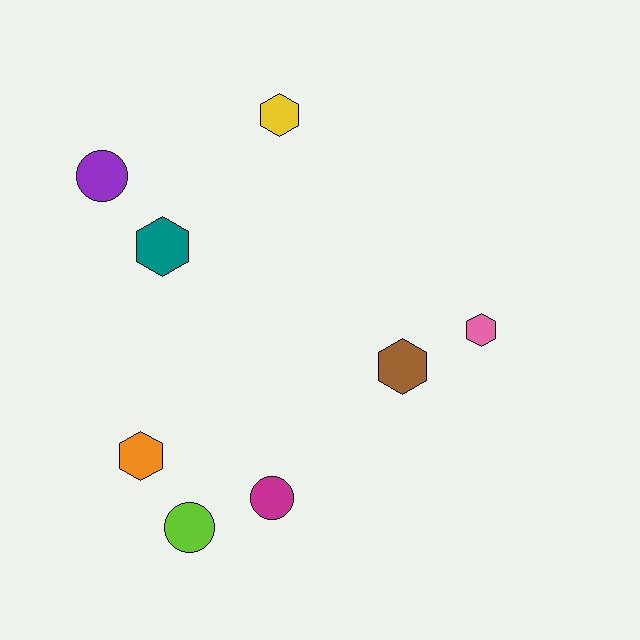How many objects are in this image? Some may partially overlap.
There are 8 objects.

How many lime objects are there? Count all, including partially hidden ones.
There is 1 lime object.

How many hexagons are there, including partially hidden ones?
There are 5 hexagons.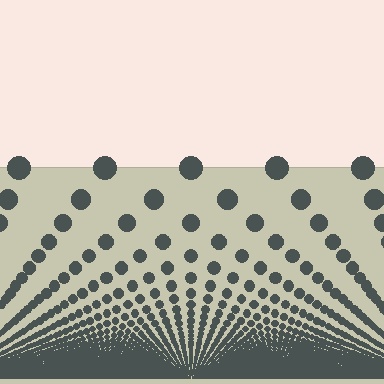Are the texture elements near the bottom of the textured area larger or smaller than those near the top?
Smaller. The gradient is inverted — elements near the bottom are smaller and denser.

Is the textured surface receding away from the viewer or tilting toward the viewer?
The surface appears to tilt toward the viewer. Texture elements get larger and sparser toward the top.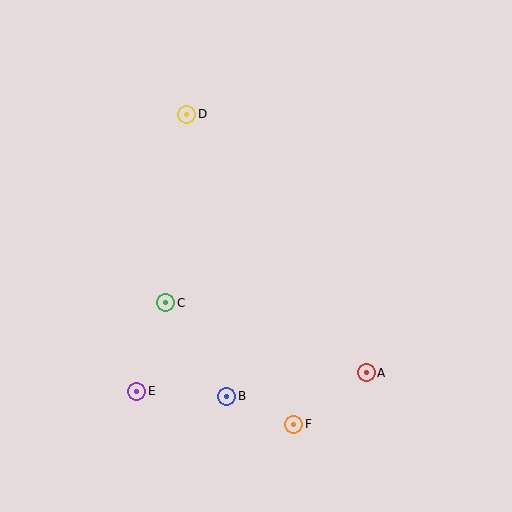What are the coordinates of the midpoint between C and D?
The midpoint between C and D is at (176, 208).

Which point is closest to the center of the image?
Point C at (166, 303) is closest to the center.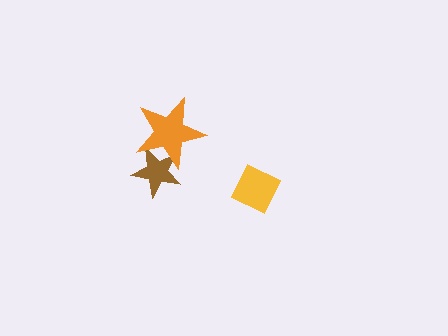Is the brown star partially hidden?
Yes, it is partially covered by another shape.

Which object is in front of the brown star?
The orange star is in front of the brown star.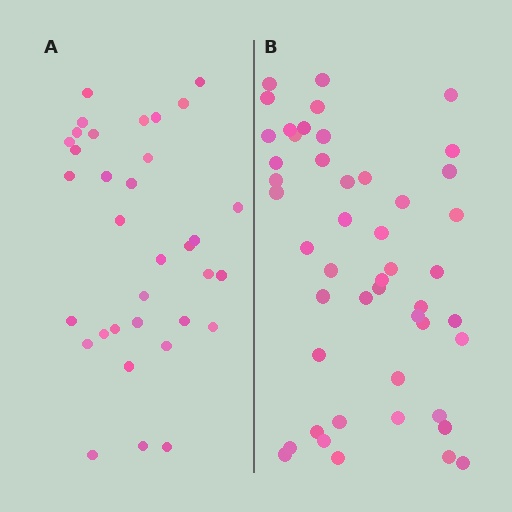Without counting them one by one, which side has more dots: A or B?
Region B (the right region) has more dots.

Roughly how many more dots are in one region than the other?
Region B has approximately 15 more dots than region A.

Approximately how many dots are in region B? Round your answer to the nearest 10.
About 50 dots. (The exact count is 48, which rounds to 50.)